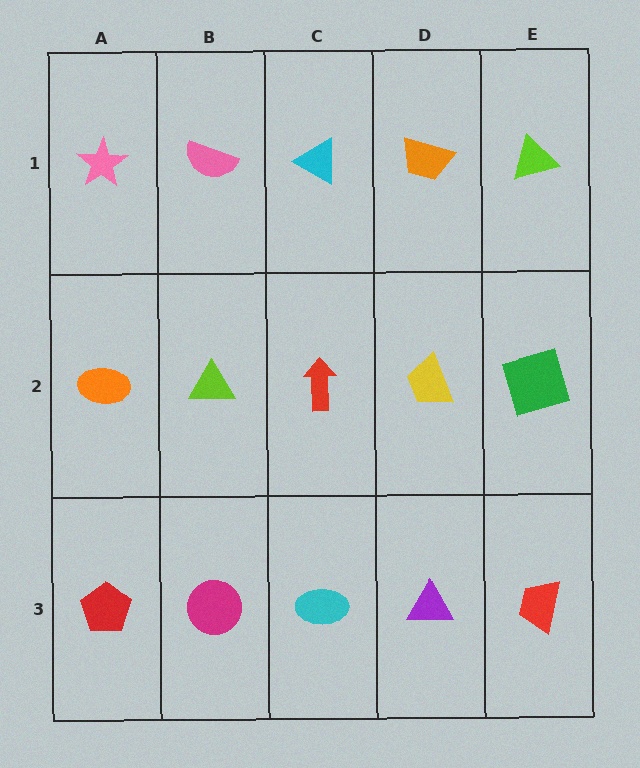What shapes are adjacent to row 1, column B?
A lime triangle (row 2, column B), a pink star (row 1, column A), a cyan triangle (row 1, column C).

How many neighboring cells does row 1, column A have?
2.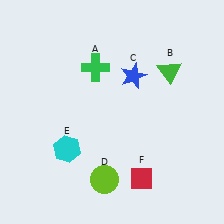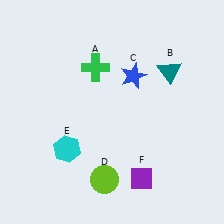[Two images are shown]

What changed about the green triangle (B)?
In Image 1, B is green. In Image 2, it changed to teal.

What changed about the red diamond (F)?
In Image 1, F is red. In Image 2, it changed to purple.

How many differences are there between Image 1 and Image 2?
There are 2 differences between the two images.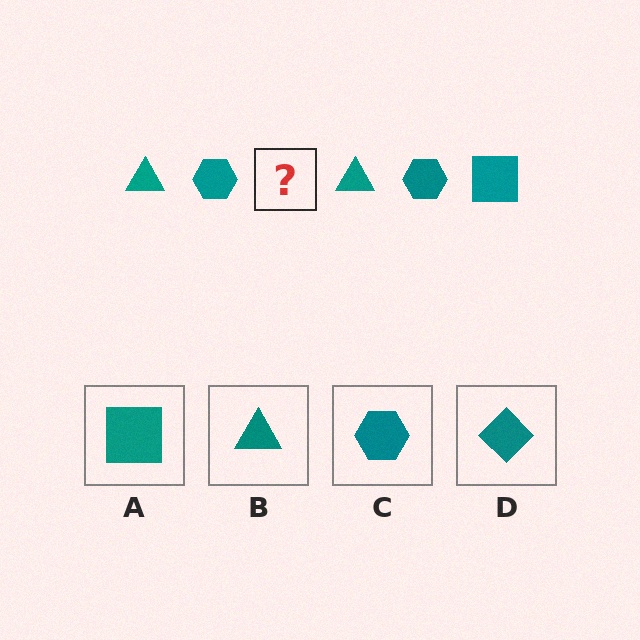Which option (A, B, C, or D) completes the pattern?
A.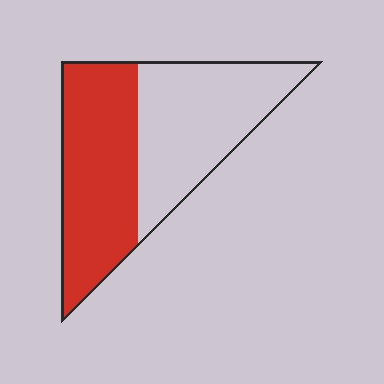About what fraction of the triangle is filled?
About one half (1/2).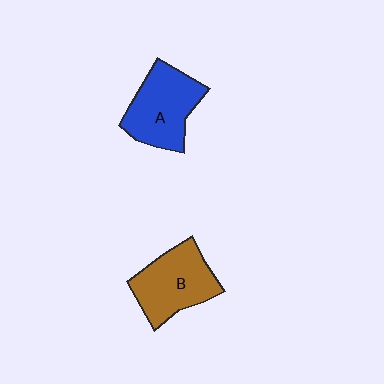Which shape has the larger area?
Shape A (blue).